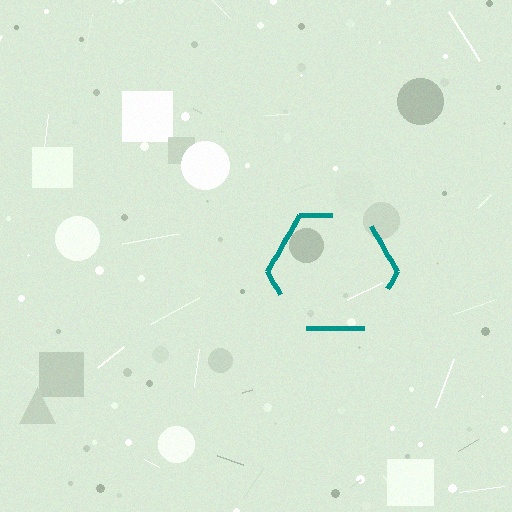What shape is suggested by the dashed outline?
The dashed outline suggests a hexagon.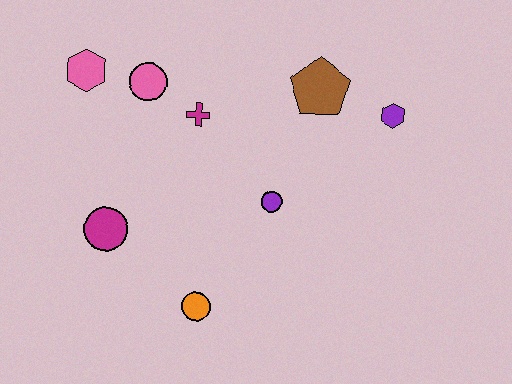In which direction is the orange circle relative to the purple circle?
The orange circle is below the purple circle.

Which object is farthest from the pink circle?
The purple hexagon is farthest from the pink circle.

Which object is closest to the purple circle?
The magenta cross is closest to the purple circle.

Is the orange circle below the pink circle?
Yes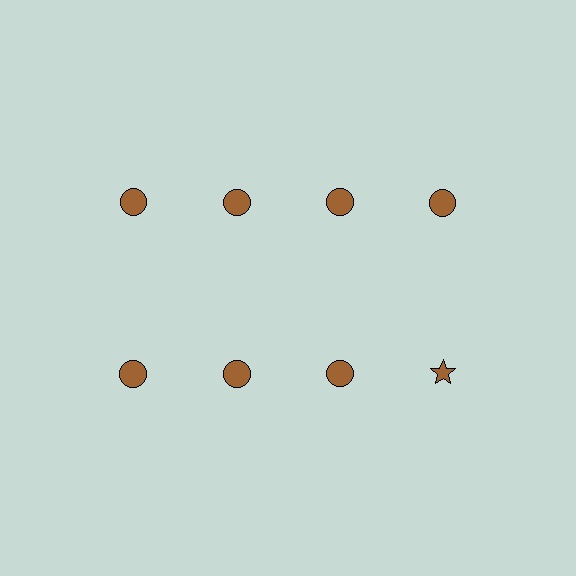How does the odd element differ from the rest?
It has a different shape: star instead of circle.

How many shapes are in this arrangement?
There are 8 shapes arranged in a grid pattern.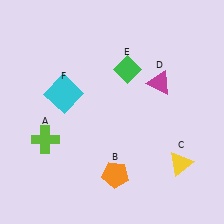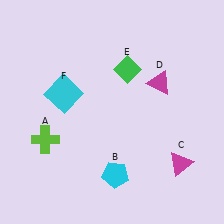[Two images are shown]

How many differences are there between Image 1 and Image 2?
There are 2 differences between the two images.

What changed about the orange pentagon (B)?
In Image 1, B is orange. In Image 2, it changed to cyan.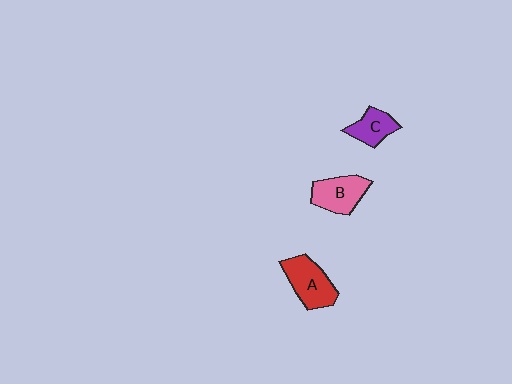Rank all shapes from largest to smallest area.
From largest to smallest: A (red), B (pink), C (purple).